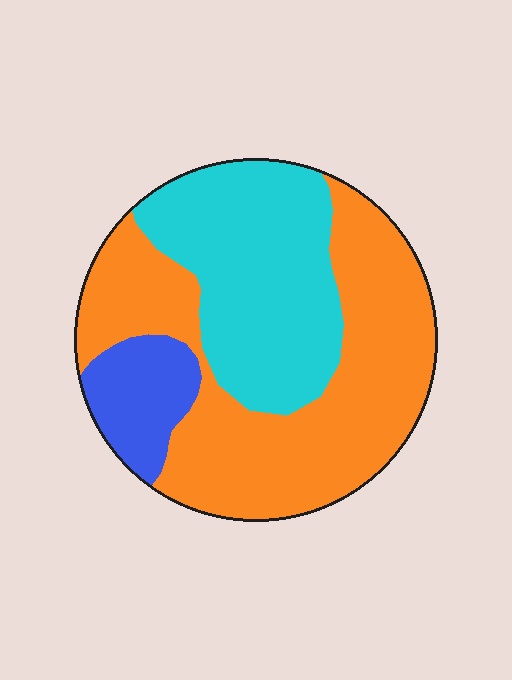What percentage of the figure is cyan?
Cyan covers 35% of the figure.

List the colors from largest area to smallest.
From largest to smallest: orange, cyan, blue.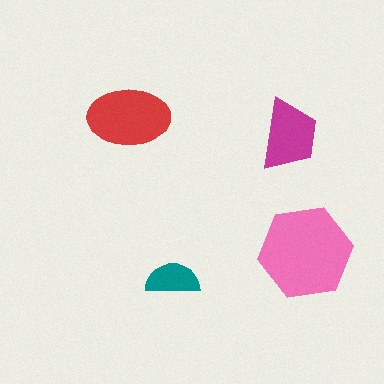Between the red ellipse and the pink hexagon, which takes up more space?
The pink hexagon.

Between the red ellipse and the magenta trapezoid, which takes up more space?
The red ellipse.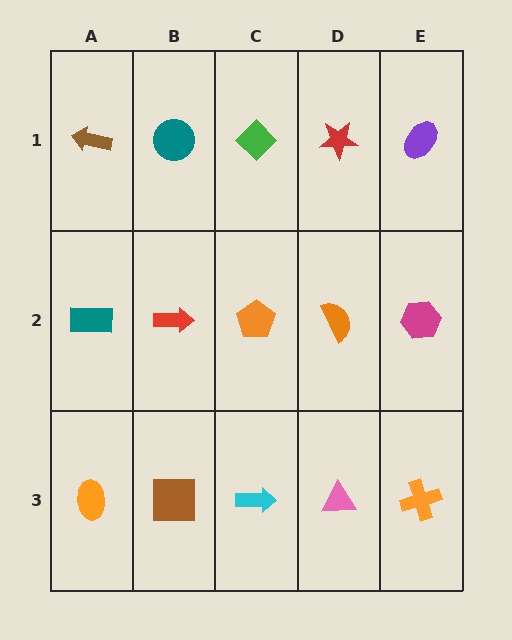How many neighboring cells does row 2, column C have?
4.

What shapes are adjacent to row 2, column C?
A green diamond (row 1, column C), a cyan arrow (row 3, column C), a red arrow (row 2, column B), an orange semicircle (row 2, column D).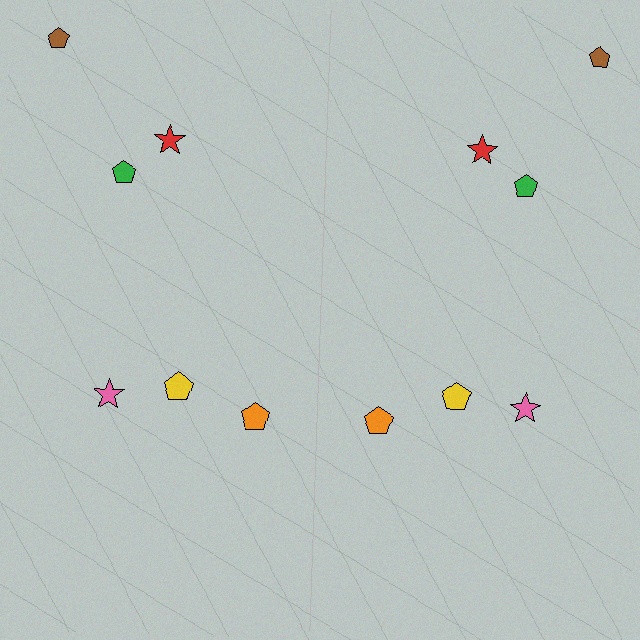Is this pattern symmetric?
Yes, this pattern has bilateral (reflection) symmetry.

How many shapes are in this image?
There are 12 shapes in this image.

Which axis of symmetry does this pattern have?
The pattern has a vertical axis of symmetry running through the center of the image.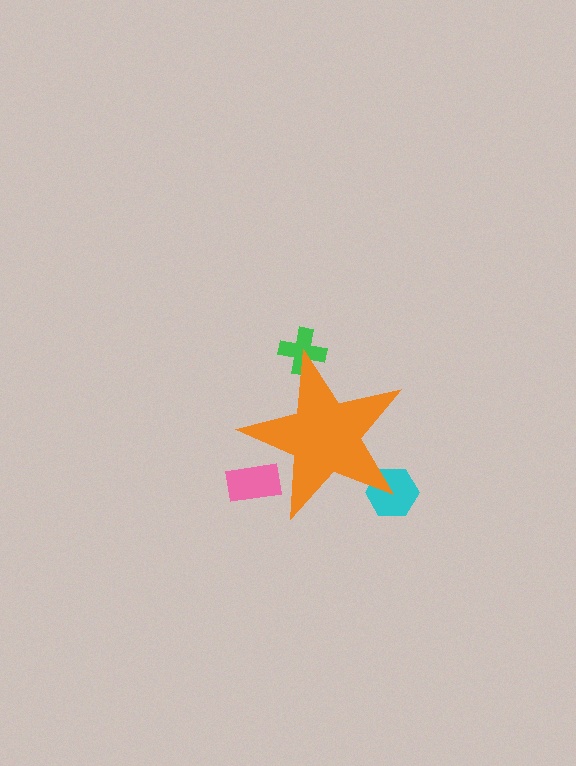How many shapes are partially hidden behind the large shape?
3 shapes are partially hidden.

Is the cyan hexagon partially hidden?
Yes, the cyan hexagon is partially hidden behind the orange star.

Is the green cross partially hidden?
Yes, the green cross is partially hidden behind the orange star.